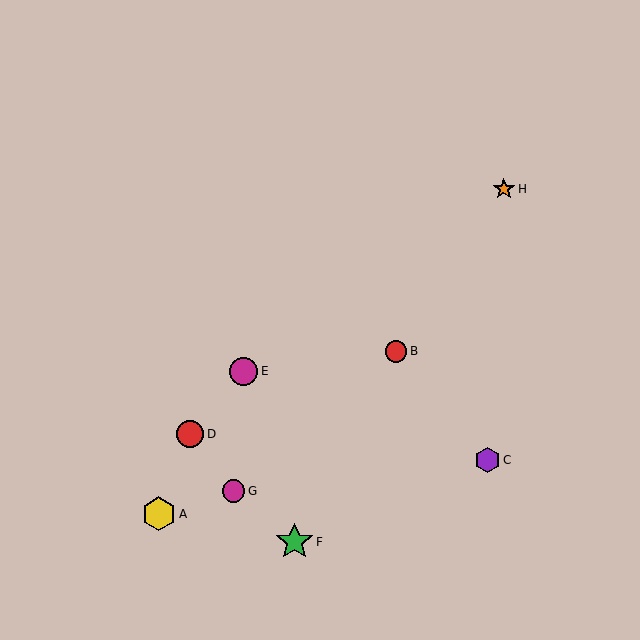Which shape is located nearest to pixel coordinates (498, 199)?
The orange star (labeled H) at (504, 189) is nearest to that location.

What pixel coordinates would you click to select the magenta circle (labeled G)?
Click at (233, 491) to select the magenta circle G.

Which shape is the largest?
The green star (labeled F) is the largest.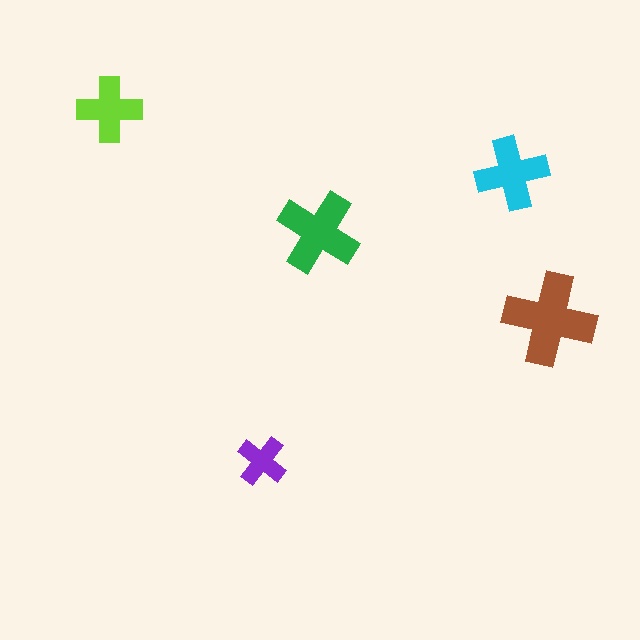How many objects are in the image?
There are 5 objects in the image.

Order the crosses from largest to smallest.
the brown one, the green one, the cyan one, the lime one, the purple one.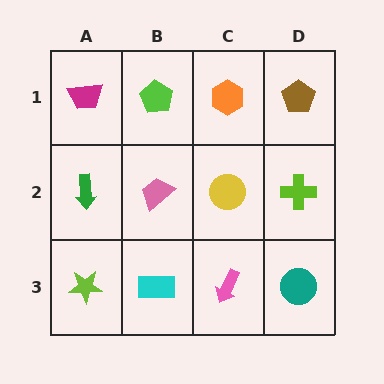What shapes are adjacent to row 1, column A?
A green arrow (row 2, column A), a lime pentagon (row 1, column B).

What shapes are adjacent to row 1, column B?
A pink trapezoid (row 2, column B), a magenta trapezoid (row 1, column A), an orange hexagon (row 1, column C).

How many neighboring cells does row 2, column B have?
4.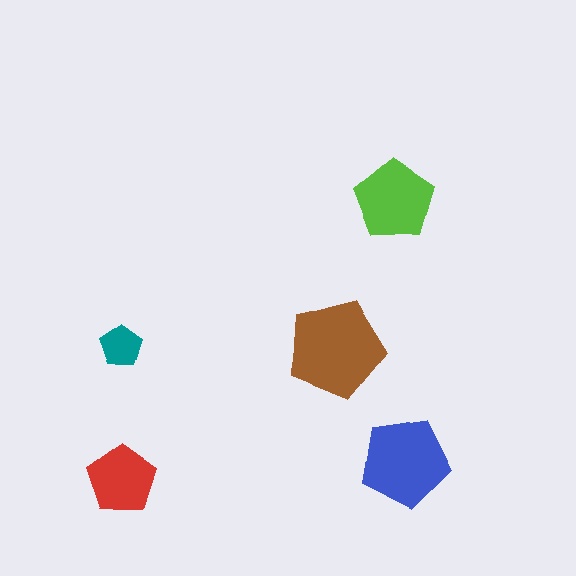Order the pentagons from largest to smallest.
the brown one, the blue one, the lime one, the red one, the teal one.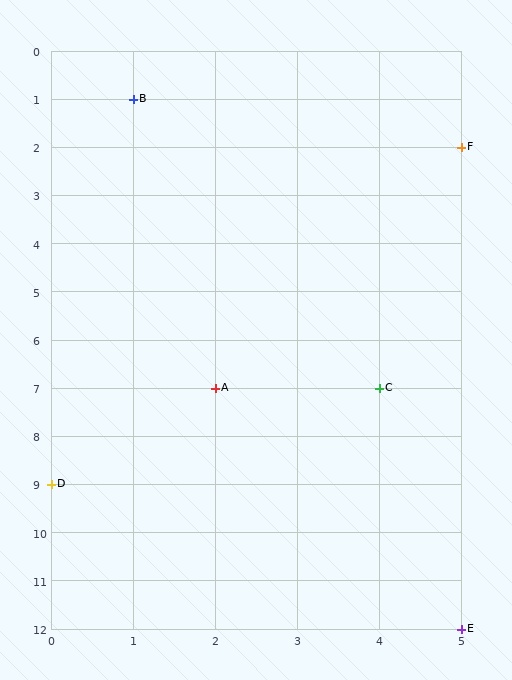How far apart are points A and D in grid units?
Points A and D are 2 columns and 2 rows apart (about 2.8 grid units diagonally).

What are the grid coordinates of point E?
Point E is at grid coordinates (5, 12).